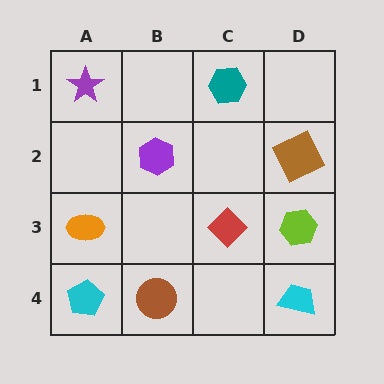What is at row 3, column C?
A red diamond.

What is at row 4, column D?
A cyan trapezoid.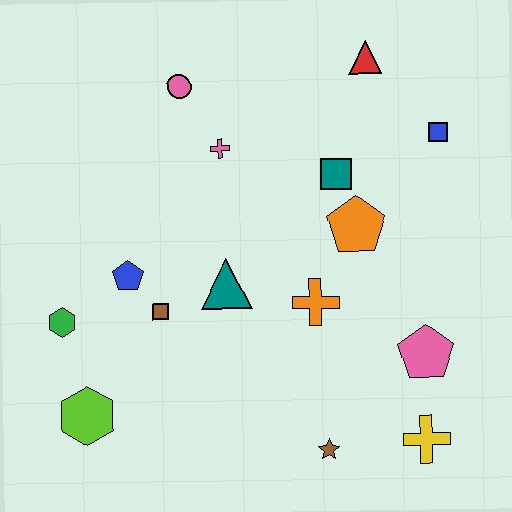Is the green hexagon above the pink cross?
No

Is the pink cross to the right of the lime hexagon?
Yes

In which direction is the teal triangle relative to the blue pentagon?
The teal triangle is to the right of the blue pentagon.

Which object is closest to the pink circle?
The pink cross is closest to the pink circle.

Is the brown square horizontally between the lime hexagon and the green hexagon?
No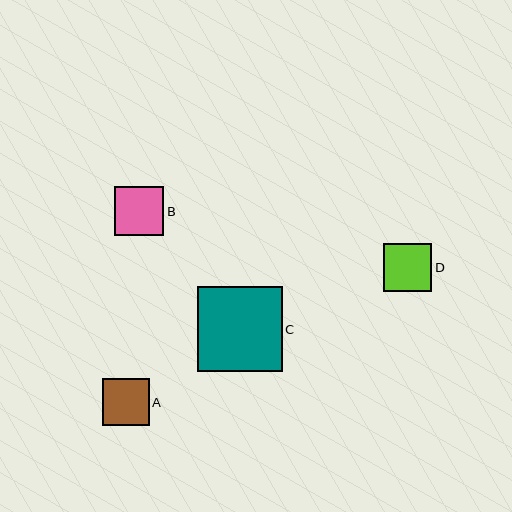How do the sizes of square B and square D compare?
Square B and square D are approximately the same size.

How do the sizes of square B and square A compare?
Square B and square A are approximately the same size.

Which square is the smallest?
Square A is the smallest with a size of approximately 47 pixels.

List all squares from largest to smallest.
From largest to smallest: C, B, D, A.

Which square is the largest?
Square C is the largest with a size of approximately 85 pixels.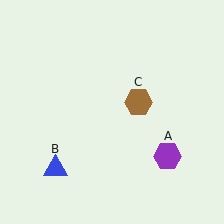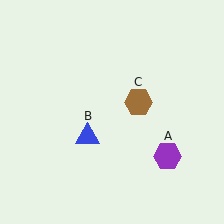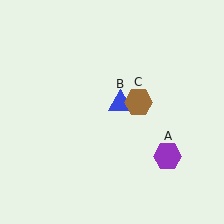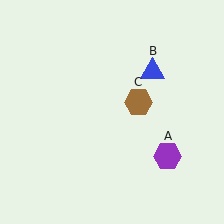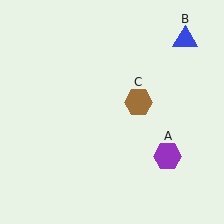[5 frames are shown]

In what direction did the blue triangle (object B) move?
The blue triangle (object B) moved up and to the right.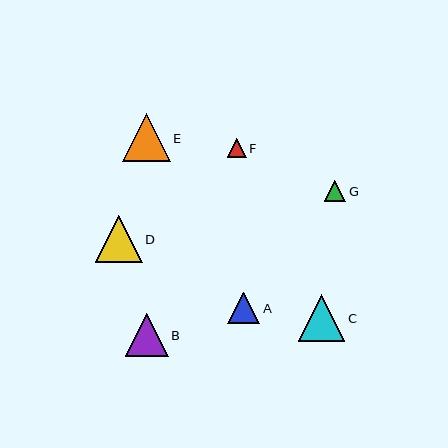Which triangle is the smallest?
Triangle F is the smallest with a size of approximately 19 pixels.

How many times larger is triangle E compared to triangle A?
Triangle E is approximately 1.5 times the size of triangle A.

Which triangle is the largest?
Triangle E is the largest with a size of approximately 48 pixels.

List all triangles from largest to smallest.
From largest to smallest: E, D, C, B, A, G, F.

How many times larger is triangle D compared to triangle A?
Triangle D is approximately 1.5 times the size of triangle A.